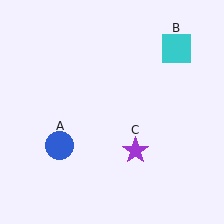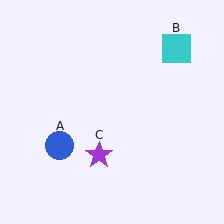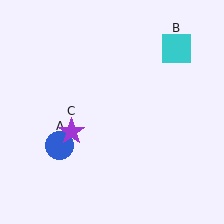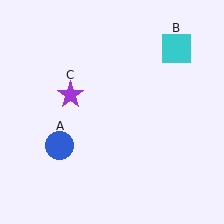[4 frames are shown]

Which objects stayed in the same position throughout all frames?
Blue circle (object A) and cyan square (object B) remained stationary.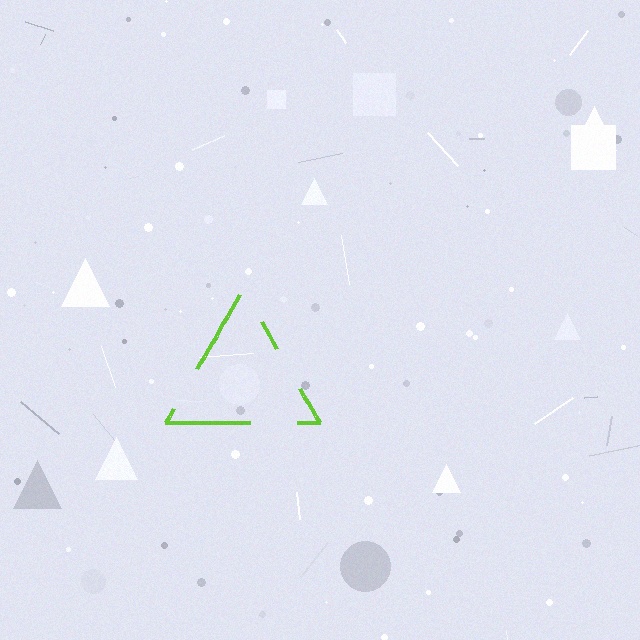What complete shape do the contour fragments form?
The contour fragments form a triangle.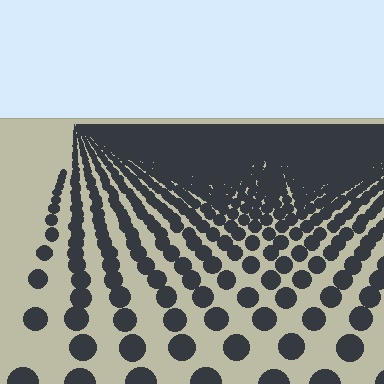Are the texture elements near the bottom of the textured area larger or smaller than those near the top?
Larger. Near the bottom, elements are closer to the viewer and appear at a bigger on-screen size.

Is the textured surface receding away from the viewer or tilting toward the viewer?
The surface is receding away from the viewer. Texture elements get smaller and denser toward the top.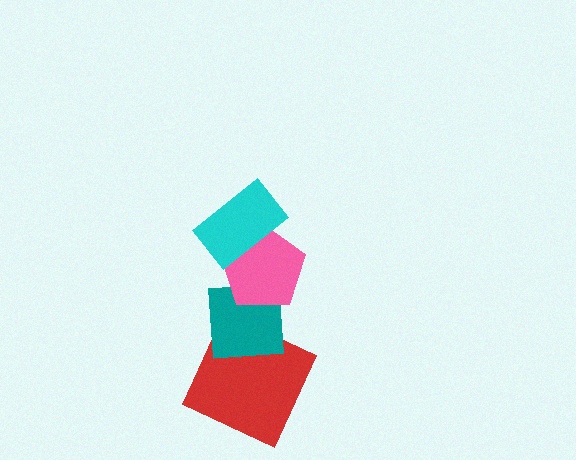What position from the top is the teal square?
The teal square is 3rd from the top.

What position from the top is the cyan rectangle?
The cyan rectangle is 1st from the top.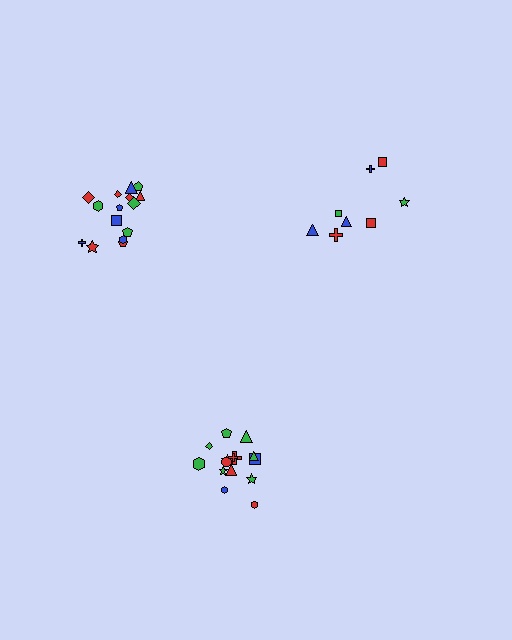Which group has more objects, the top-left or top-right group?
The top-left group.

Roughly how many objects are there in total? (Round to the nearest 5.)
Roughly 40 objects in total.